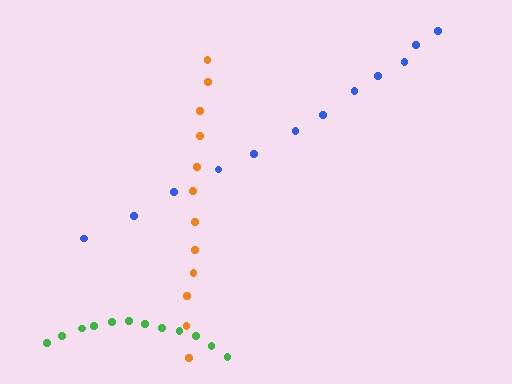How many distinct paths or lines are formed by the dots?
There are 3 distinct paths.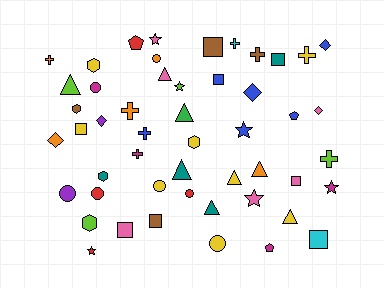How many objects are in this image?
There are 50 objects.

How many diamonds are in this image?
There are 5 diamonds.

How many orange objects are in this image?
There are 5 orange objects.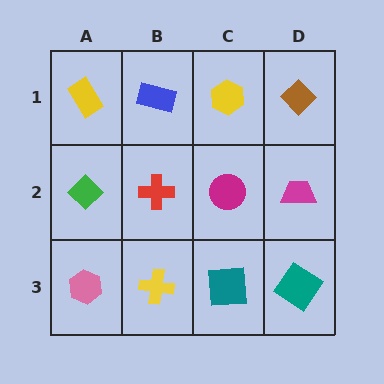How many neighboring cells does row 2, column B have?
4.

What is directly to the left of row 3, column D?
A teal square.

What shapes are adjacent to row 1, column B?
A red cross (row 2, column B), a yellow rectangle (row 1, column A), a yellow hexagon (row 1, column C).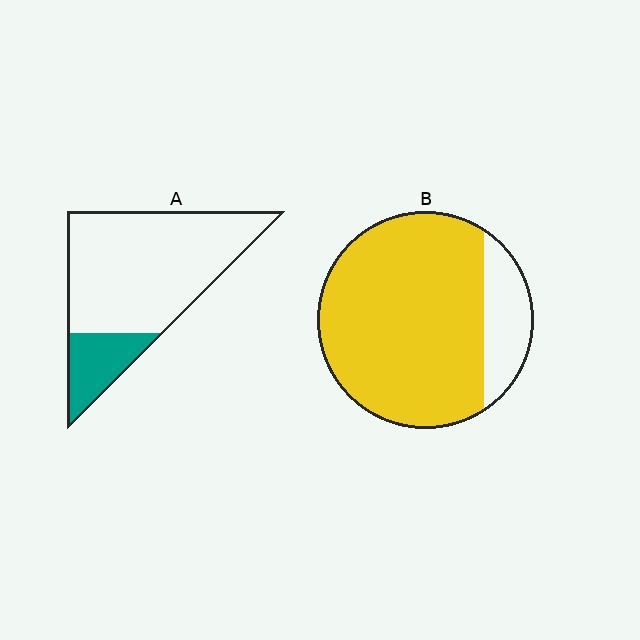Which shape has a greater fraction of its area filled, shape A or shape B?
Shape B.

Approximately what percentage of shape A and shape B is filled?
A is approximately 20% and B is approximately 85%.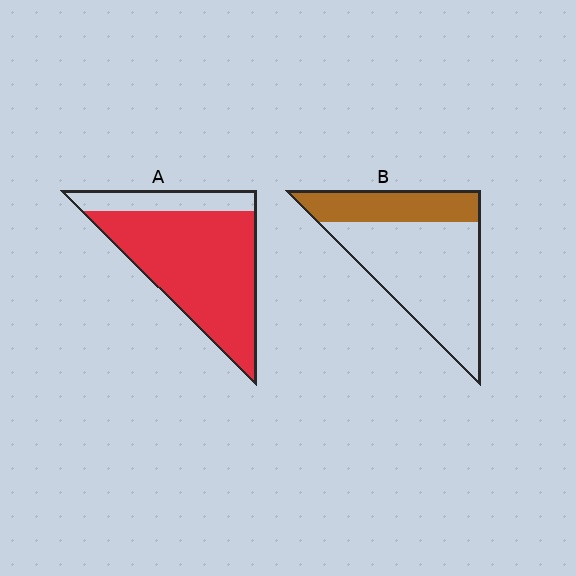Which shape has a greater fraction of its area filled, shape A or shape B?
Shape A.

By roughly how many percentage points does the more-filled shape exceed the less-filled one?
By roughly 50 percentage points (A over B).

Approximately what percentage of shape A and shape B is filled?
A is approximately 80% and B is approximately 30%.